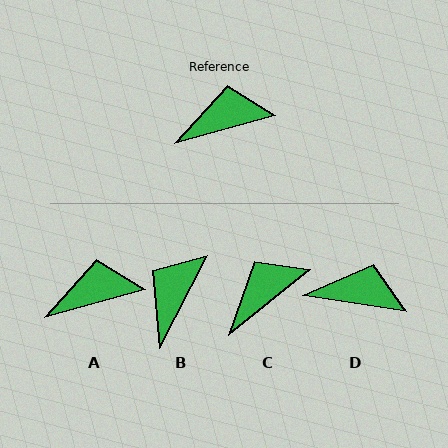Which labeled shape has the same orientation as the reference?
A.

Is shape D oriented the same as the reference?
No, it is off by about 24 degrees.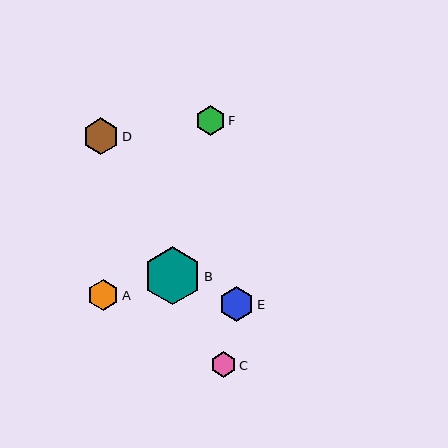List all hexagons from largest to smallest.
From largest to smallest: B, D, E, A, F, C.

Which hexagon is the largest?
Hexagon B is the largest with a size of approximately 58 pixels.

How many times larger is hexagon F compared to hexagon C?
Hexagon F is approximately 1.2 times the size of hexagon C.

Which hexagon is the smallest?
Hexagon C is the smallest with a size of approximately 25 pixels.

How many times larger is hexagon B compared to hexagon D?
Hexagon B is approximately 1.6 times the size of hexagon D.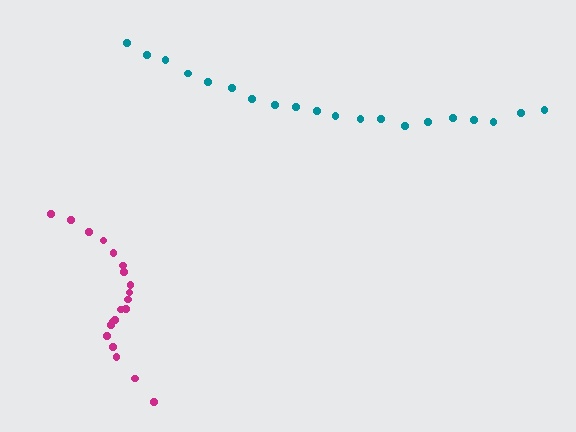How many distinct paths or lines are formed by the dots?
There are 2 distinct paths.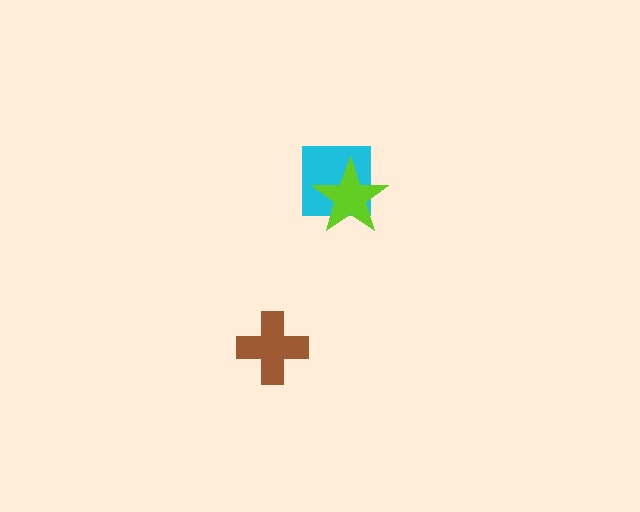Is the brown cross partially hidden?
No, no other shape covers it.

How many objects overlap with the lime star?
1 object overlaps with the lime star.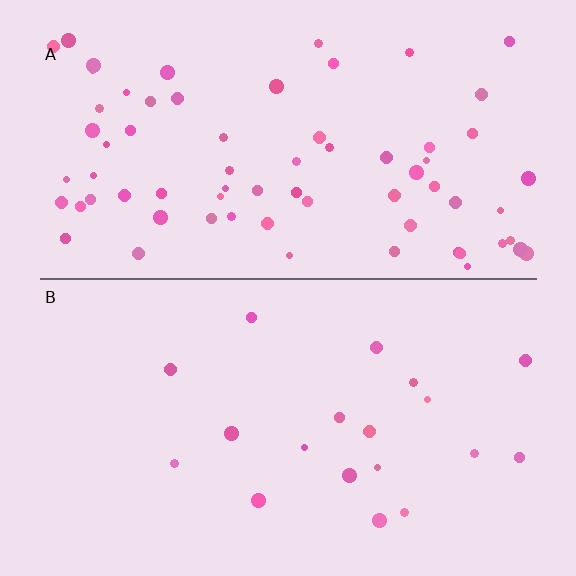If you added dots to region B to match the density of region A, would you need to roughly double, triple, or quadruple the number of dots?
Approximately quadruple.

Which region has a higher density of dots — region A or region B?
A (the top).